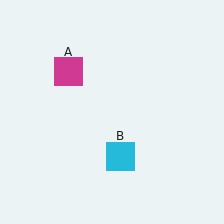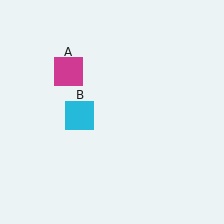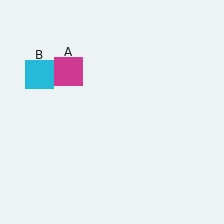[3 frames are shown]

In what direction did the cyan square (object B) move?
The cyan square (object B) moved up and to the left.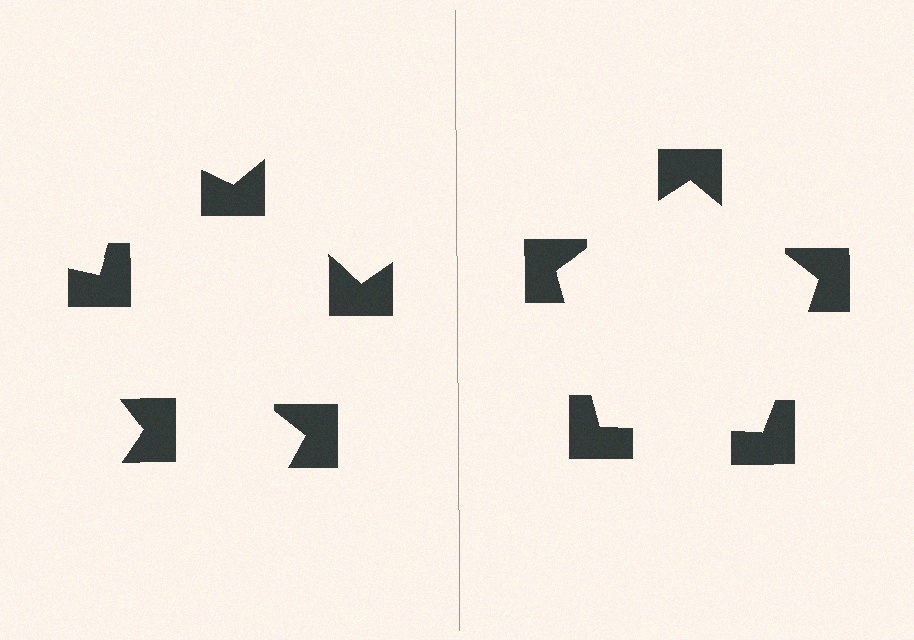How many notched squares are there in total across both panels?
10 — 5 on each side.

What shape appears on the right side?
An illusory pentagon.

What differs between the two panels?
The notched squares are positioned identically on both sides; only the wedge orientations differ. On the right they align to a pentagon; on the left they are misaligned.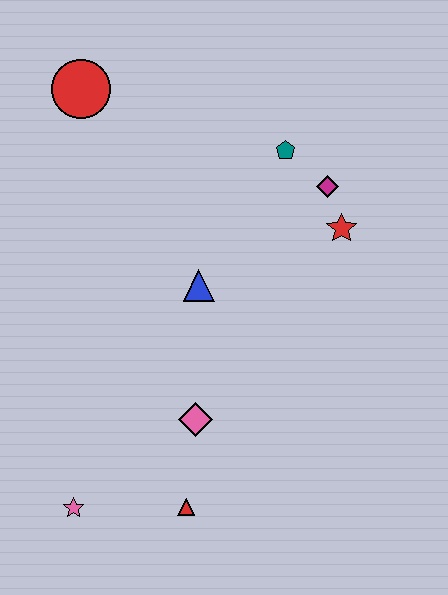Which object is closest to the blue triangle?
The pink diamond is closest to the blue triangle.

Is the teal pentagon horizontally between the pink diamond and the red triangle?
No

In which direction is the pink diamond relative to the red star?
The pink diamond is below the red star.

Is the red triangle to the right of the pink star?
Yes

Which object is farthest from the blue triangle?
The pink star is farthest from the blue triangle.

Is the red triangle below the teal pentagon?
Yes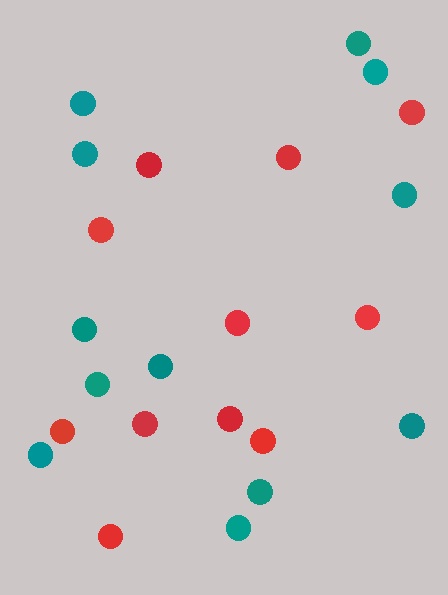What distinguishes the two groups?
There are 2 groups: one group of teal circles (12) and one group of red circles (11).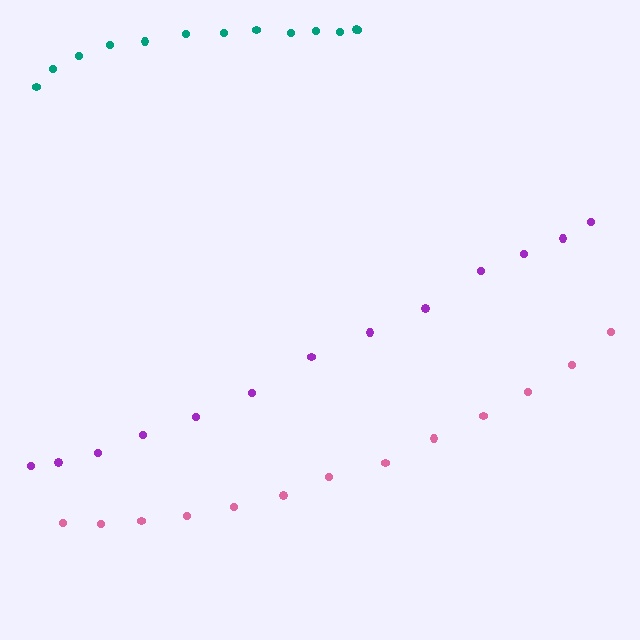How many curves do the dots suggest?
There are 3 distinct paths.